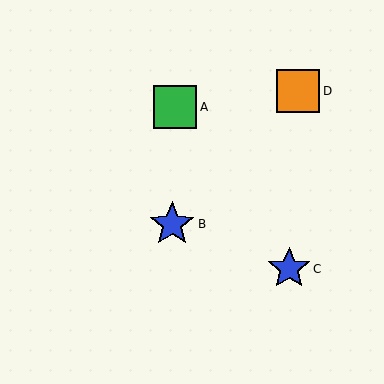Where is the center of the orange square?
The center of the orange square is at (298, 91).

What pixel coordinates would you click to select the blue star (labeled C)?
Click at (289, 269) to select the blue star C.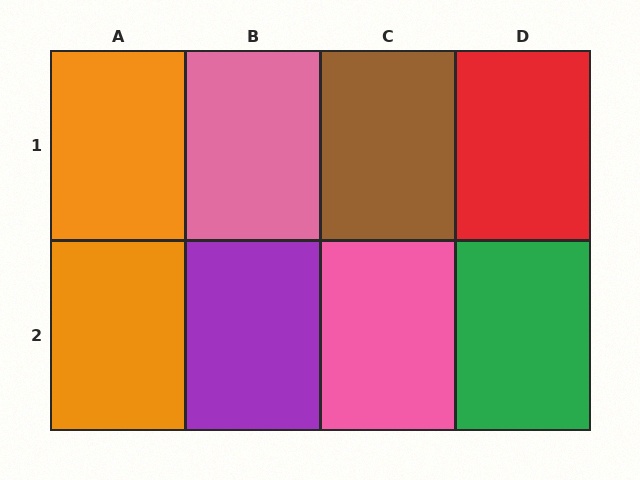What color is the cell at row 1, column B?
Pink.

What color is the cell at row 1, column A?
Orange.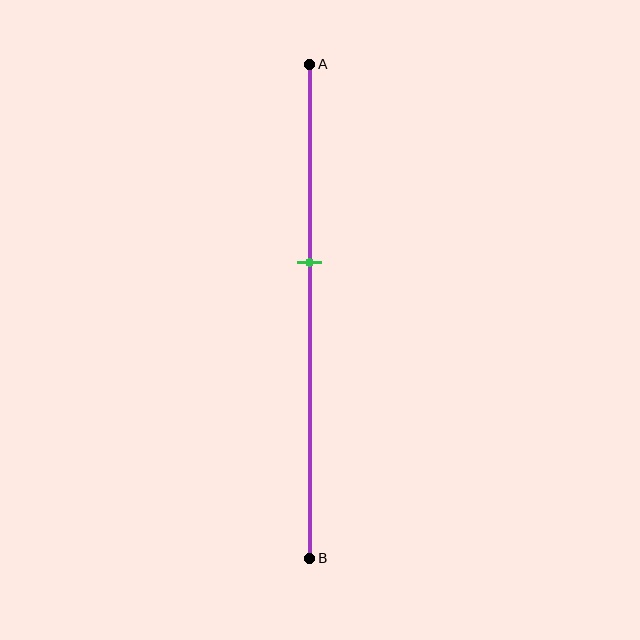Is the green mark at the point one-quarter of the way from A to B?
No, the mark is at about 40% from A, not at the 25% one-quarter point.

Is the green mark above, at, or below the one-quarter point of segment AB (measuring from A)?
The green mark is below the one-quarter point of segment AB.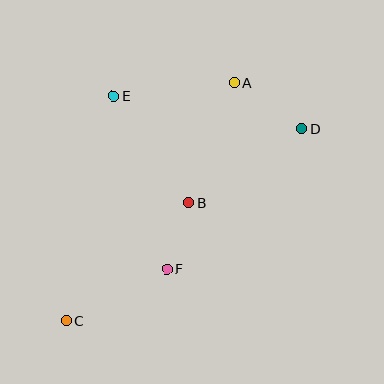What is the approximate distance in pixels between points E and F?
The distance between E and F is approximately 181 pixels.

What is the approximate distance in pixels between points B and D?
The distance between B and D is approximately 135 pixels.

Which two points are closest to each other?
Points B and F are closest to each other.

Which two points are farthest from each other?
Points C and D are farthest from each other.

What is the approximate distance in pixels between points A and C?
The distance between A and C is approximately 291 pixels.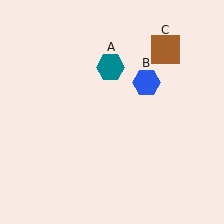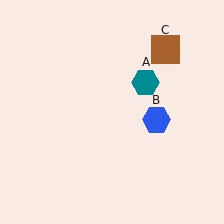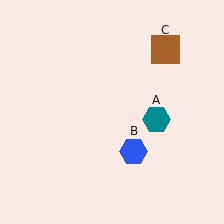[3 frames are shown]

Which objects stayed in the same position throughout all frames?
Brown square (object C) remained stationary.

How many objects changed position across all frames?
2 objects changed position: teal hexagon (object A), blue hexagon (object B).